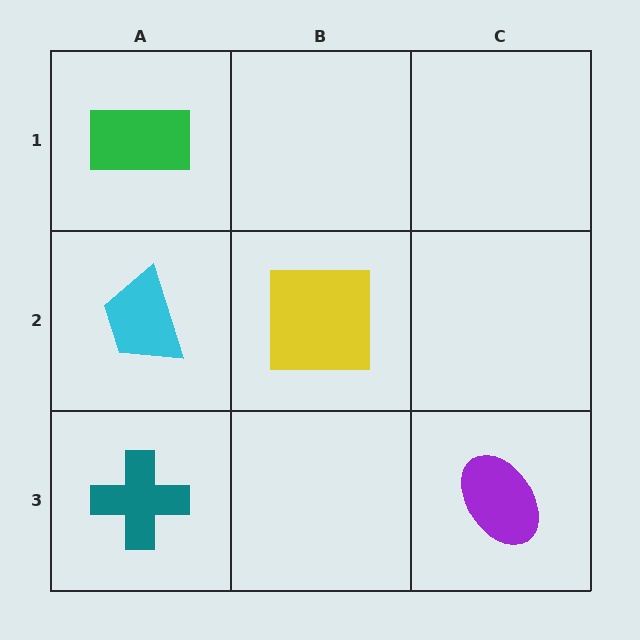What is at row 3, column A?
A teal cross.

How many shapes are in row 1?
1 shape.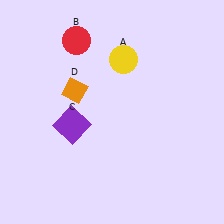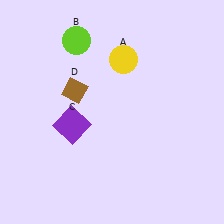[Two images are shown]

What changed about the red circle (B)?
In Image 1, B is red. In Image 2, it changed to lime.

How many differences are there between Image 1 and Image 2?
There are 2 differences between the two images.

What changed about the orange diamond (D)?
In Image 1, D is orange. In Image 2, it changed to brown.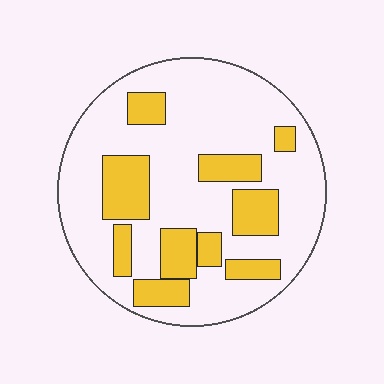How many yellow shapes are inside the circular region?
10.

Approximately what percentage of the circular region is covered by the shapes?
Approximately 25%.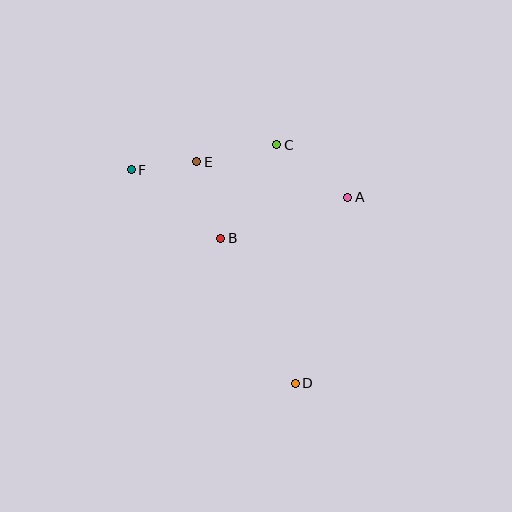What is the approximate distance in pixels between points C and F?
The distance between C and F is approximately 147 pixels.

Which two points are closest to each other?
Points E and F are closest to each other.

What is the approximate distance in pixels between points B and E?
The distance between B and E is approximately 80 pixels.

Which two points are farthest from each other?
Points D and F are farthest from each other.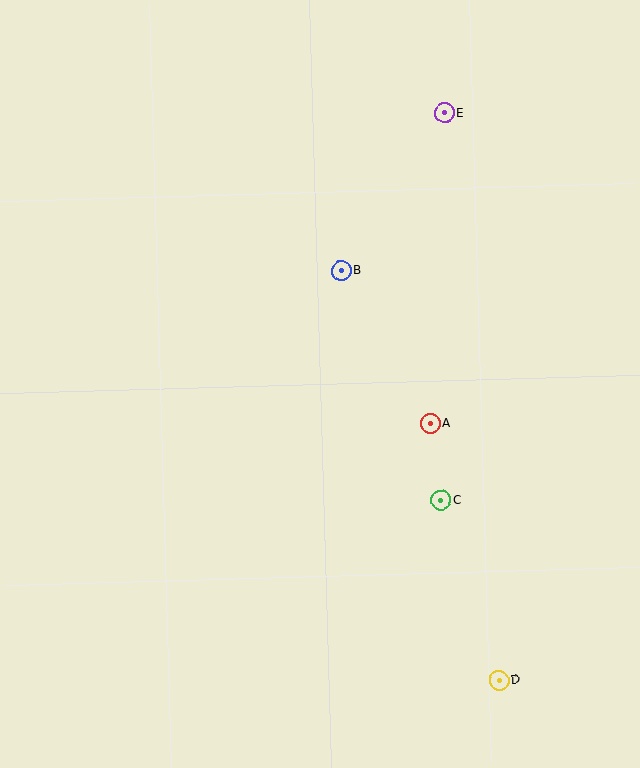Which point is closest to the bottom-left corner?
Point D is closest to the bottom-left corner.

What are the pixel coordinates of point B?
Point B is at (341, 271).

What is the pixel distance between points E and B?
The distance between E and B is 189 pixels.